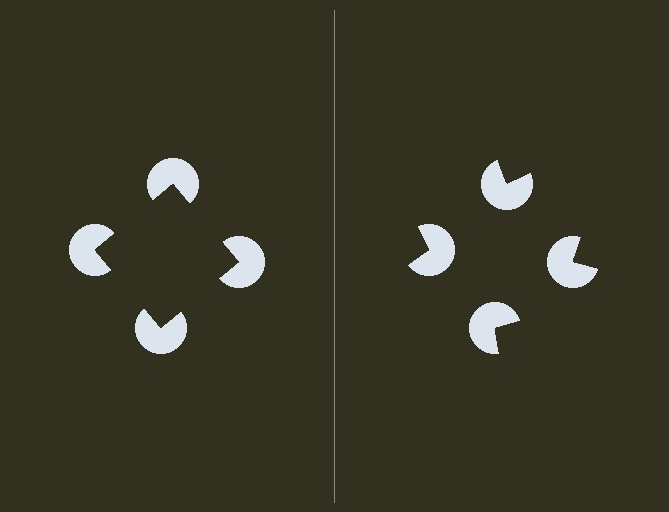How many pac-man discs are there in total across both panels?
8 — 4 on each side.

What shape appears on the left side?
An illusory square.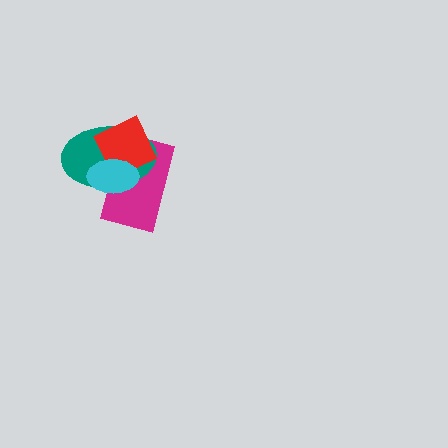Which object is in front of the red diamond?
The cyan ellipse is in front of the red diamond.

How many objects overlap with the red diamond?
3 objects overlap with the red diamond.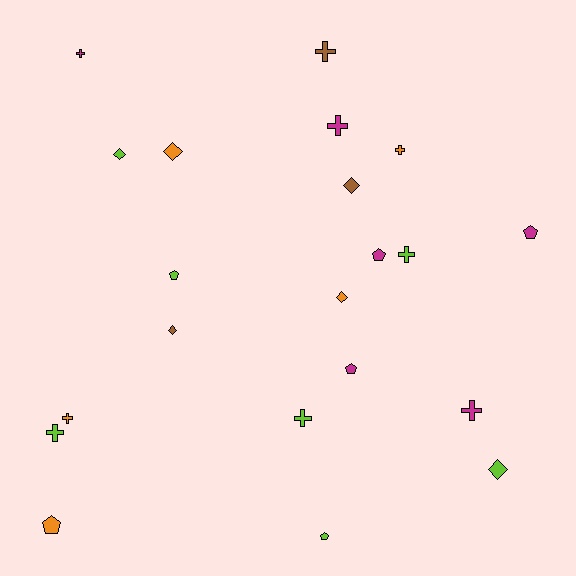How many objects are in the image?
There are 21 objects.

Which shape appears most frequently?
Cross, with 9 objects.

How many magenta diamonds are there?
There are no magenta diamonds.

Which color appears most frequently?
Lime, with 7 objects.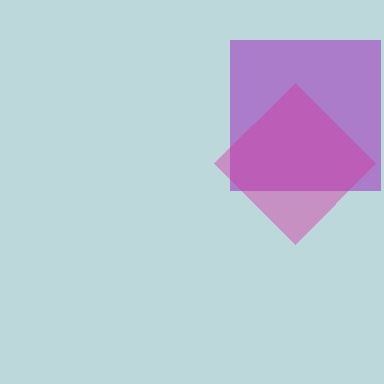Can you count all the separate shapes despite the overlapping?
Yes, there are 2 separate shapes.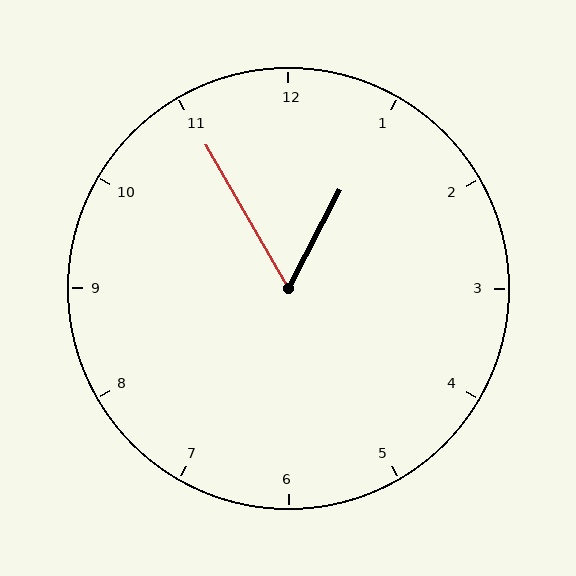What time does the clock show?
12:55.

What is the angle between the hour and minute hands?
Approximately 58 degrees.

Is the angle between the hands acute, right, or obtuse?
It is acute.